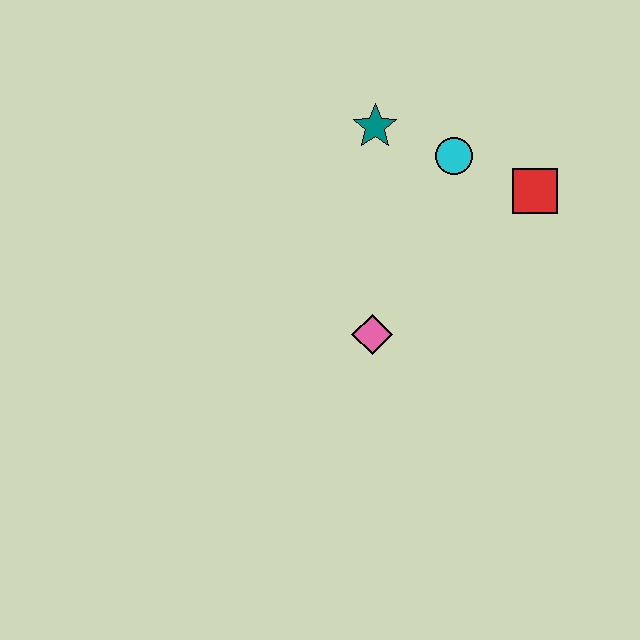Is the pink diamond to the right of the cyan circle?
No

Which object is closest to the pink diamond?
The cyan circle is closest to the pink diamond.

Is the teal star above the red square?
Yes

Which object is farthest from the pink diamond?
The red square is farthest from the pink diamond.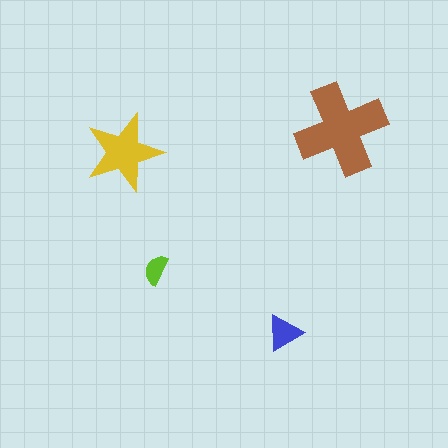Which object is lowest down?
The blue triangle is bottommost.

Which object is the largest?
The brown cross.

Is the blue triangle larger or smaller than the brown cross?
Smaller.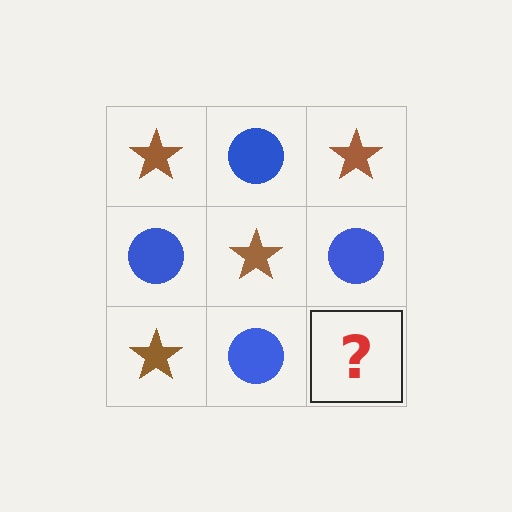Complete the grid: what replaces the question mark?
The question mark should be replaced with a brown star.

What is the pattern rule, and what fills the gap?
The rule is that it alternates brown star and blue circle in a checkerboard pattern. The gap should be filled with a brown star.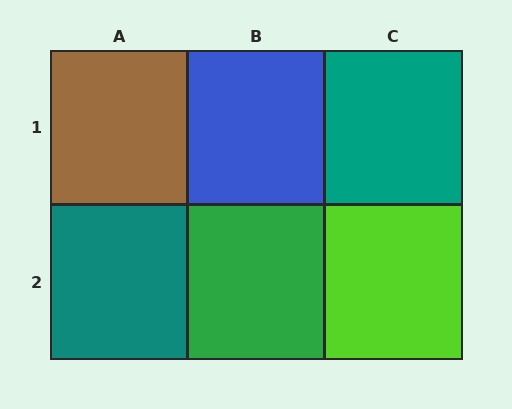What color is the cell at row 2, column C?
Lime.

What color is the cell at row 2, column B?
Green.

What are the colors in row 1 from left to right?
Brown, blue, teal.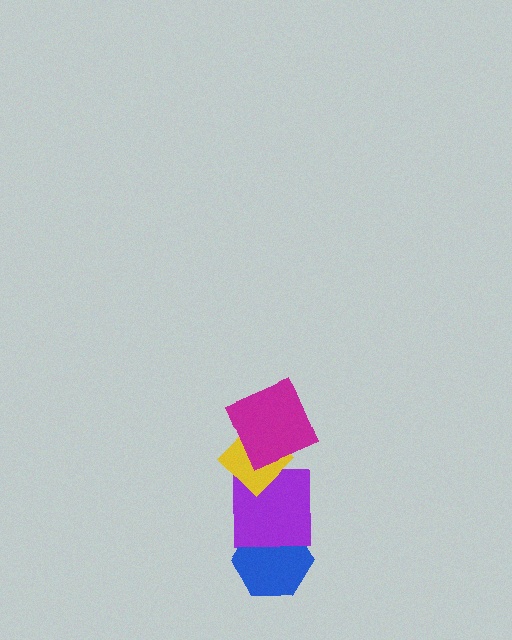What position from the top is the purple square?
The purple square is 3rd from the top.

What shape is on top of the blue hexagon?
The purple square is on top of the blue hexagon.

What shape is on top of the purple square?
The yellow diamond is on top of the purple square.